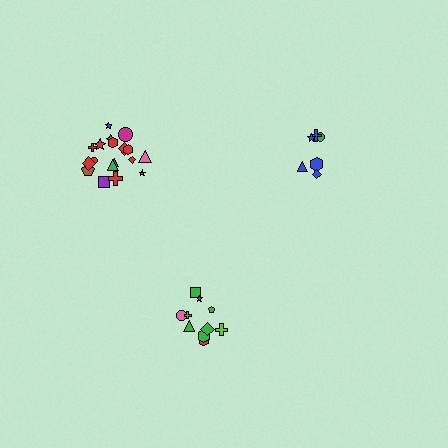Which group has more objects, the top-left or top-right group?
The top-left group.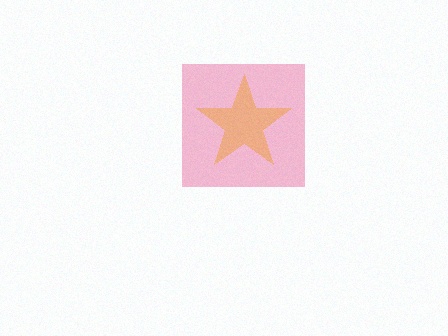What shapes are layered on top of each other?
The layered shapes are: a pink square, an orange star.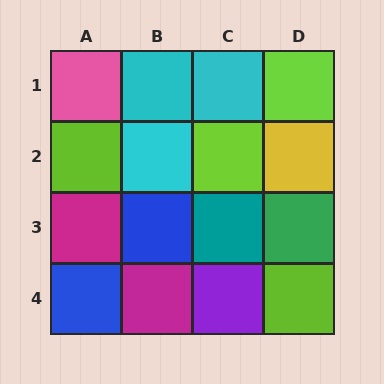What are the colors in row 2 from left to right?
Lime, cyan, lime, yellow.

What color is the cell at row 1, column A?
Pink.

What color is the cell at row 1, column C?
Cyan.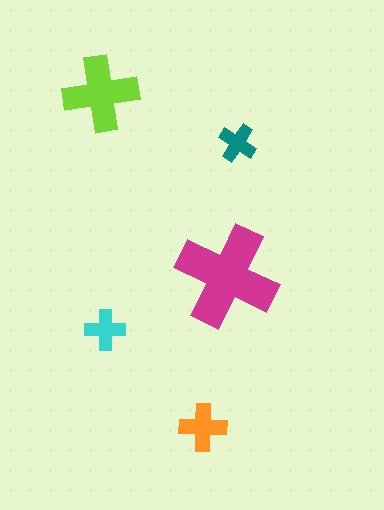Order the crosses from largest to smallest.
the magenta one, the lime one, the orange one, the cyan one, the teal one.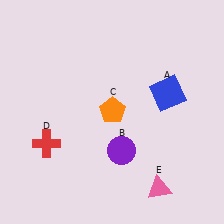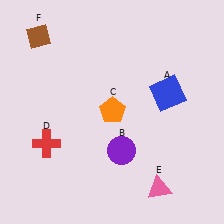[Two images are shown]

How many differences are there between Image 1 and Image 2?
There is 1 difference between the two images.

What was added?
A brown diamond (F) was added in Image 2.